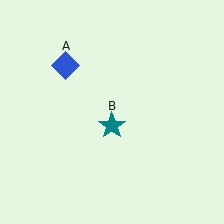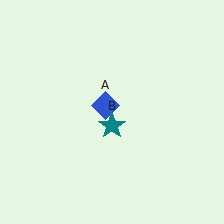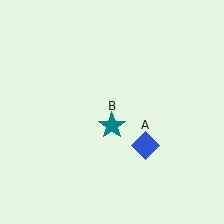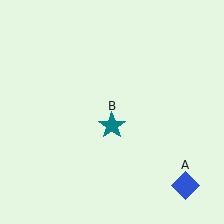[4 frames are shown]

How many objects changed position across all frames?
1 object changed position: blue diamond (object A).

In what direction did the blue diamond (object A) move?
The blue diamond (object A) moved down and to the right.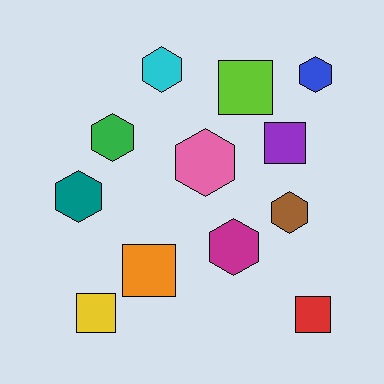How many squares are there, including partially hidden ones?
There are 5 squares.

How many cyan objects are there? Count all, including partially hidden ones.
There is 1 cyan object.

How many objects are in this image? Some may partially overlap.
There are 12 objects.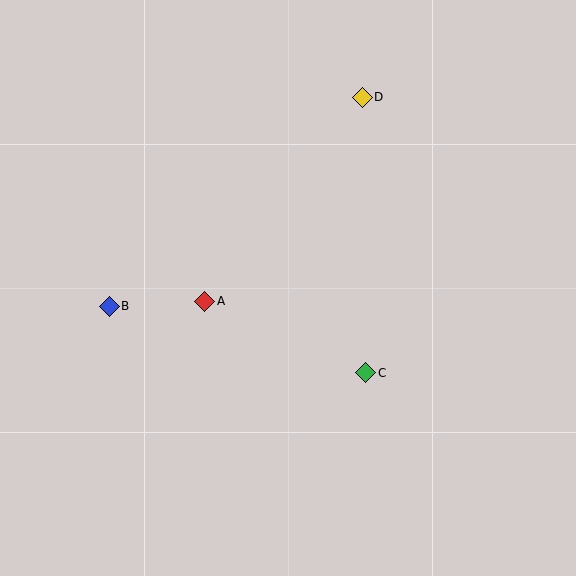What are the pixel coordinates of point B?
Point B is at (109, 306).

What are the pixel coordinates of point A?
Point A is at (205, 301).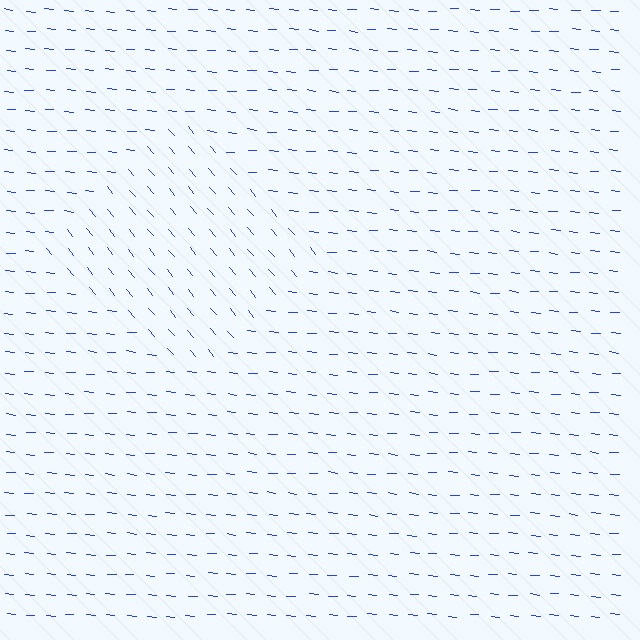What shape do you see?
I see a diamond.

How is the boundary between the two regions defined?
The boundary is defined purely by a change in line orientation (approximately 45 degrees difference). All lines are the same color and thickness.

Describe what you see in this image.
The image is filled with small blue line segments. A diamond region in the image has lines oriented differently from the surrounding lines, creating a visible texture boundary.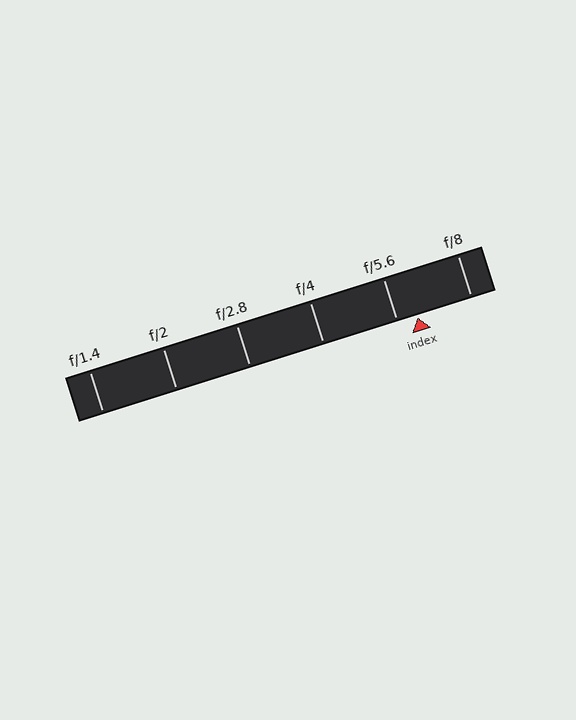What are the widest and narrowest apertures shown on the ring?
The widest aperture shown is f/1.4 and the narrowest is f/8.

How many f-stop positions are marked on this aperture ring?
There are 6 f-stop positions marked.